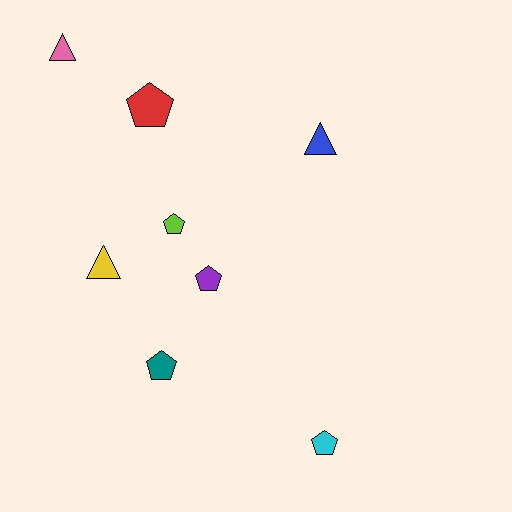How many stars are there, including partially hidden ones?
There are no stars.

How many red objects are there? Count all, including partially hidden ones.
There is 1 red object.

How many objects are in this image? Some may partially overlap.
There are 8 objects.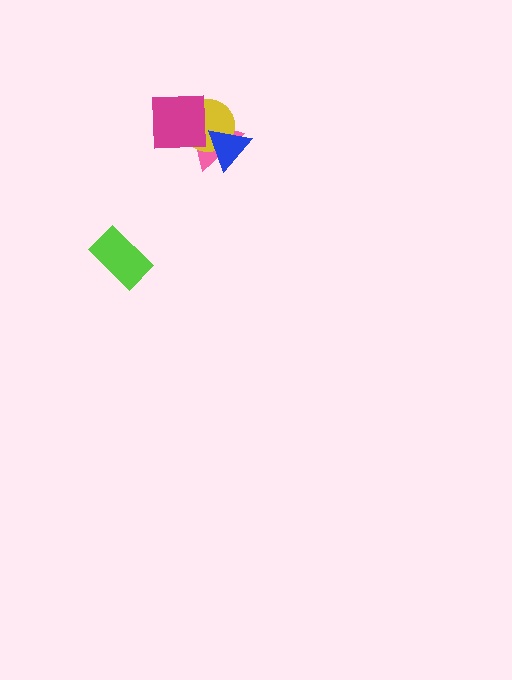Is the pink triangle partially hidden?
Yes, it is partially covered by another shape.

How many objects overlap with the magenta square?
2 objects overlap with the magenta square.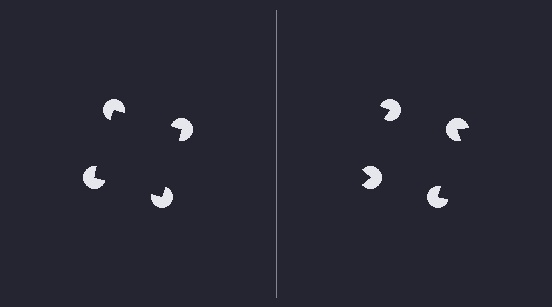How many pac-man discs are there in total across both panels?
8 — 4 on each side.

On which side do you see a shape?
An illusory square appears on the left side. On the right side the wedge cuts are rotated, so no coherent shape forms.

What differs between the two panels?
The pac-man discs are positioned identically on both sides; only the wedge orientations differ. On the left they align to a square; on the right they are misaligned.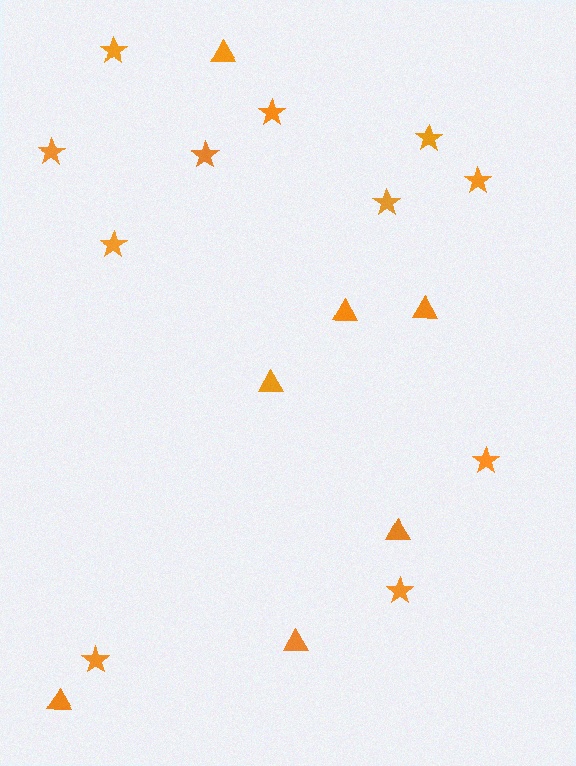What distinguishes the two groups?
There are 2 groups: one group of stars (11) and one group of triangles (7).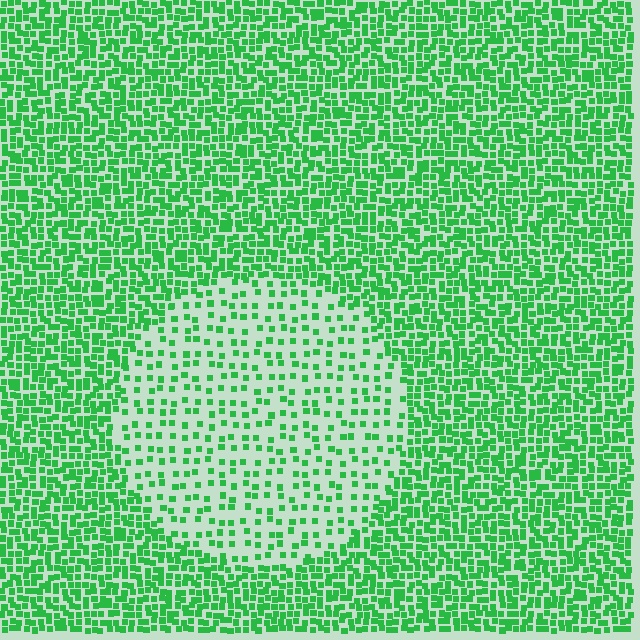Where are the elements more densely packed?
The elements are more densely packed outside the circle boundary.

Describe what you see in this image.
The image contains small green elements arranged at two different densities. A circle-shaped region is visible where the elements are less densely packed than the surrounding area.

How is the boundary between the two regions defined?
The boundary is defined by a change in element density (approximately 2.5x ratio). All elements are the same color, size, and shape.